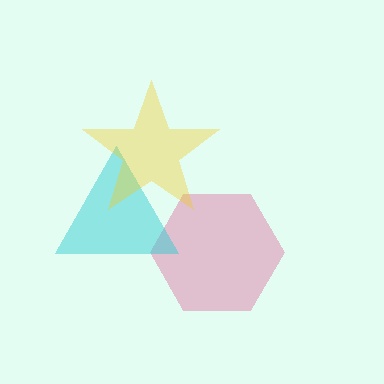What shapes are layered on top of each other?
The layered shapes are: a pink hexagon, a cyan triangle, a yellow star.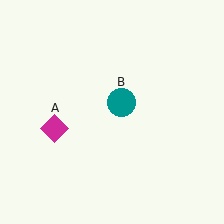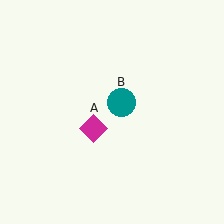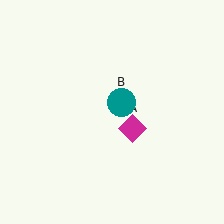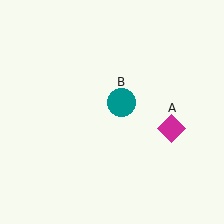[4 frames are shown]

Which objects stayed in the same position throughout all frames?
Teal circle (object B) remained stationary.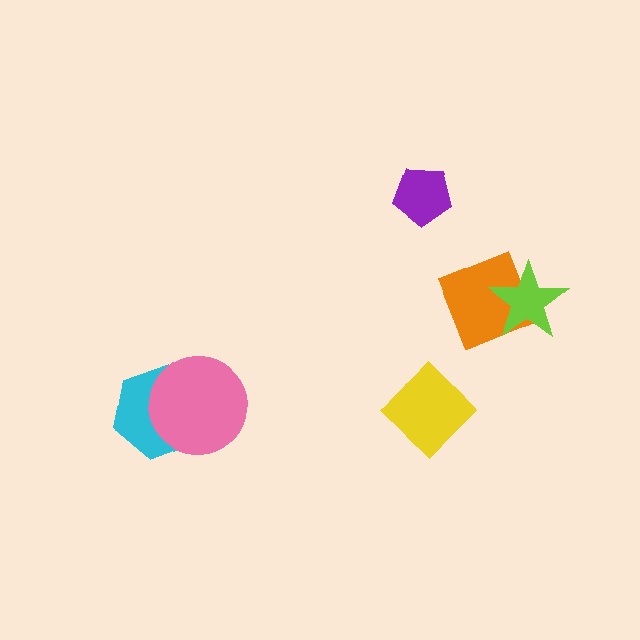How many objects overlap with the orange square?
1 object overlaps with the orange square.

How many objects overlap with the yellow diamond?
0 objects overlap with the yellow diamond.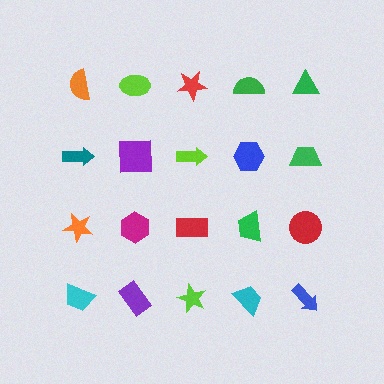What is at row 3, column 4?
A green trapezoid.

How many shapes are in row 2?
5 shapes.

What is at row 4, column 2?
A purple rectangle.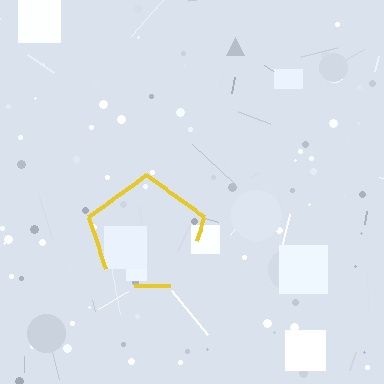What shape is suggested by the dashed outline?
The dashed outline suggests a pentagon.